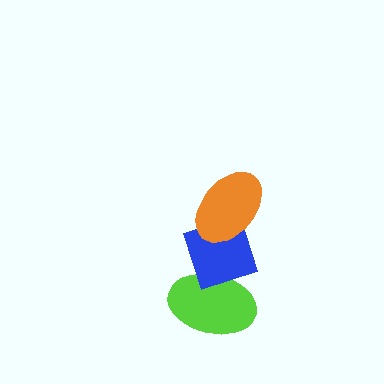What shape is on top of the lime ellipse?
The blue diamond is on top of the lime ellipse.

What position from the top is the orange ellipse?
The orange ellipse is 1st from the top.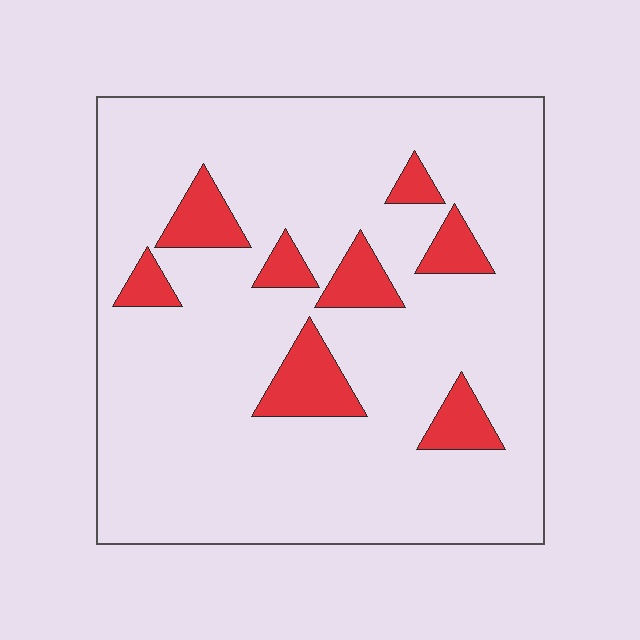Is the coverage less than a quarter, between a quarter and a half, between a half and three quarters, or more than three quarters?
Less than a quarter.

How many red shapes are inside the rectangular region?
8.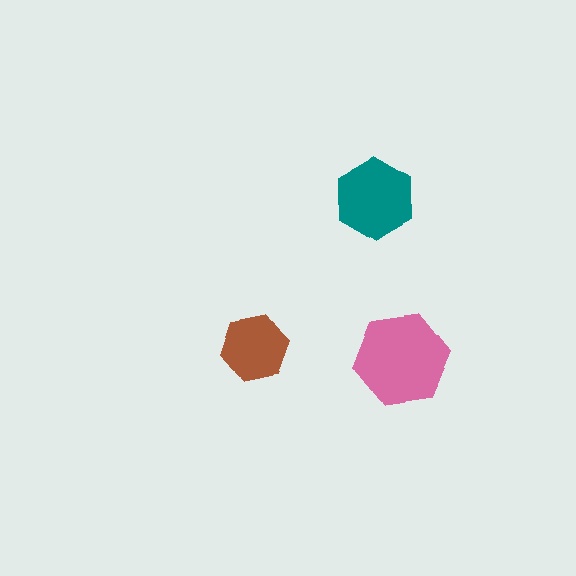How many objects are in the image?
There are 3 objects in the image.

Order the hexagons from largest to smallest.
the pink one, the teal one, the brown one.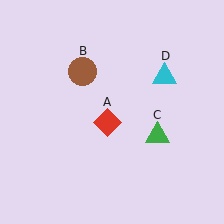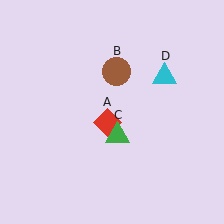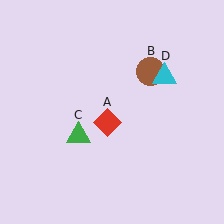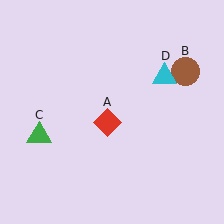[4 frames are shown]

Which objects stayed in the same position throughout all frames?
Red diamond (object A) and cyan triangle (object D) remained stationary.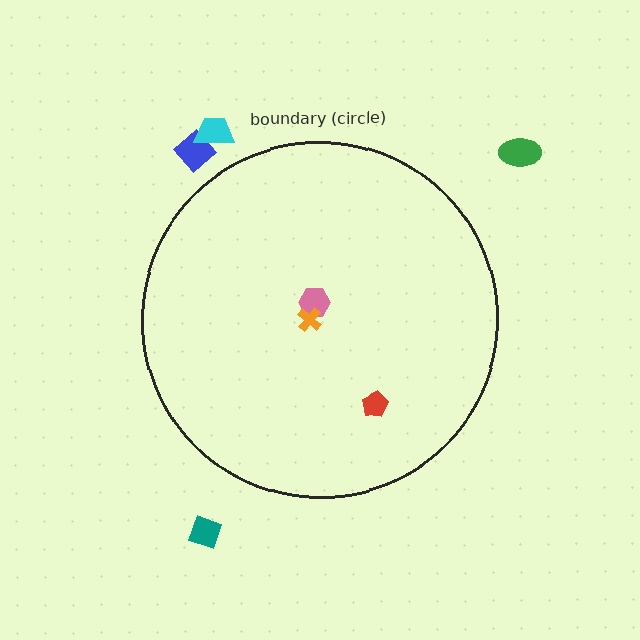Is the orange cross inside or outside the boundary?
Inside.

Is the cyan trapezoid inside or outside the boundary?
Outside.